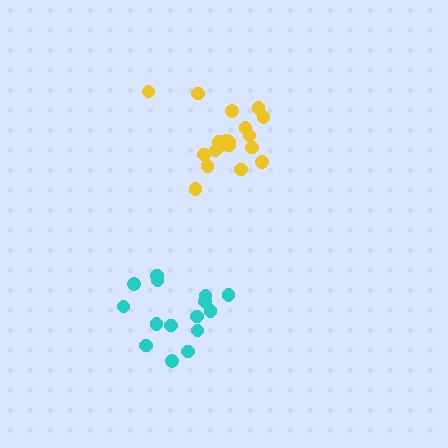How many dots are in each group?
Group 1: 20 dots, Group 2: 15 dots (35 total).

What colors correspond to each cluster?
The clusters are colored: yellow, cyan.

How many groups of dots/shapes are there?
There are 2 groups.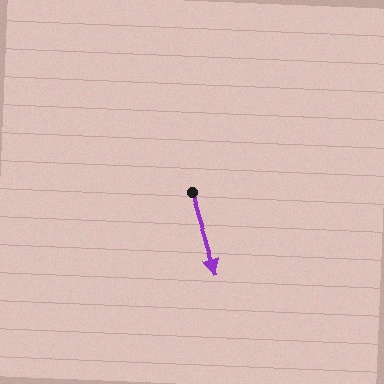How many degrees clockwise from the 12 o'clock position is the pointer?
Approximately 162 degrees.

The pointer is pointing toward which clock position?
Roughly 5 o'clock.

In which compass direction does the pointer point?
South.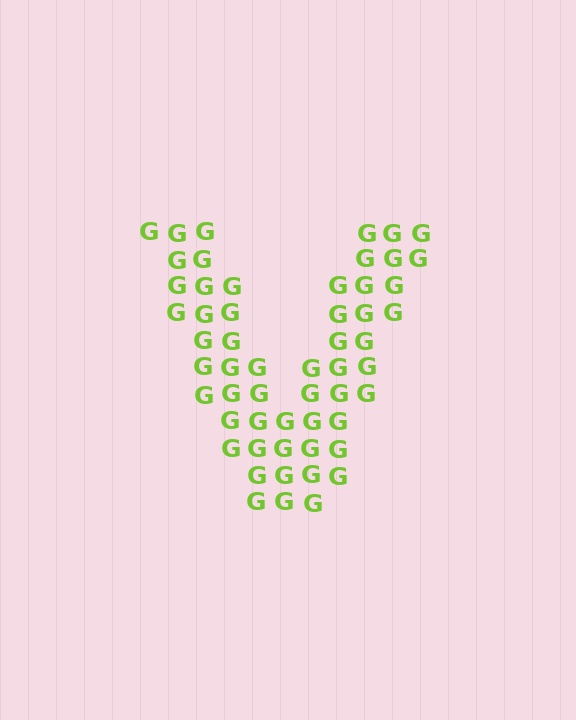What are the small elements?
The small elements are letter G's.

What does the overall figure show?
The overall figure shows the letter V.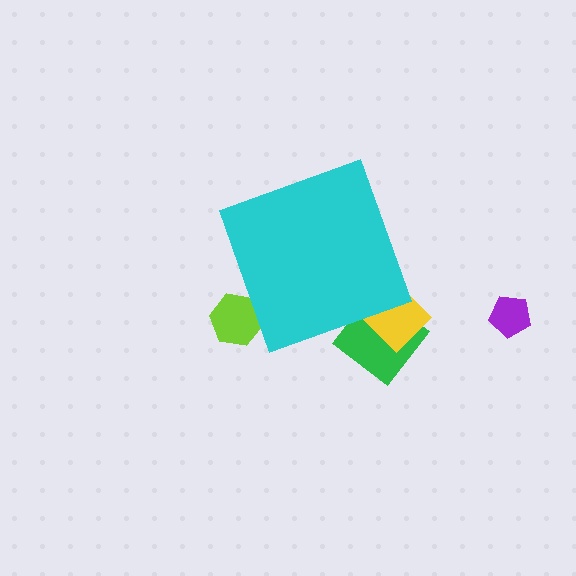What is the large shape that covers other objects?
A cyan diamond.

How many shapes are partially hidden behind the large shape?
3 shapes are partially hidden.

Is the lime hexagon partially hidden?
Yes, the lime hexagon is partially hidden behind the cyan diamond.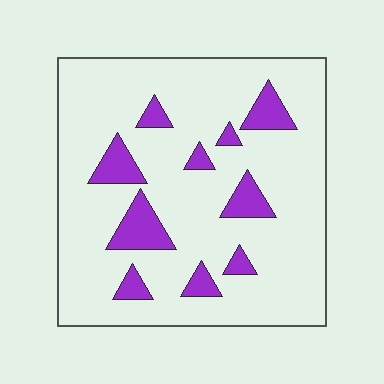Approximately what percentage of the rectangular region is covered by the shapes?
Approximately 15%.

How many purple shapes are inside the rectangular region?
10.